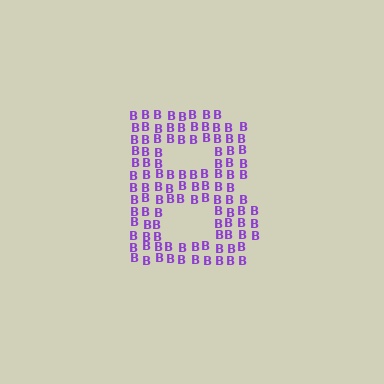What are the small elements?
The small elements are letter B's.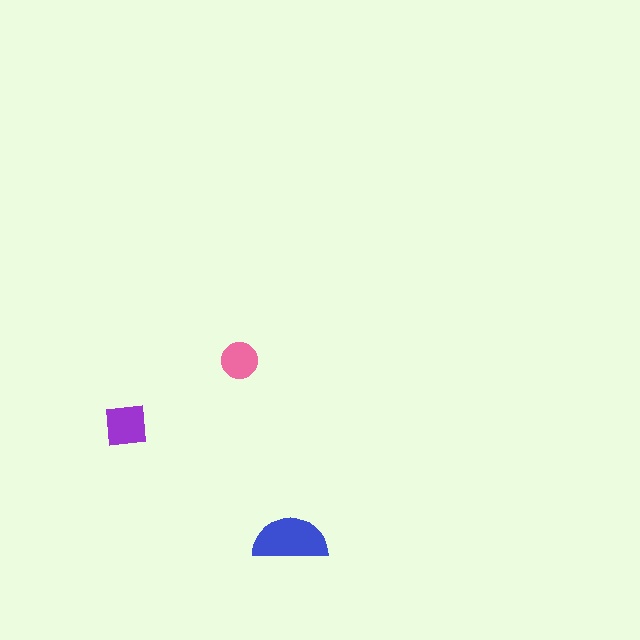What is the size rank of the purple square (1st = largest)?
2nd.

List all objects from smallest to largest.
The pink circle, the purple square, the blue semicircle.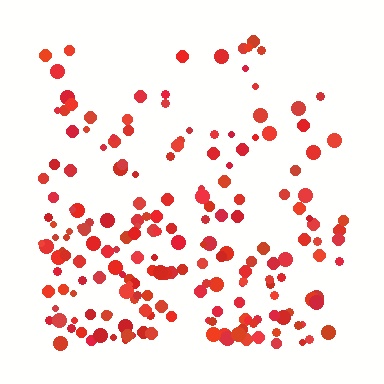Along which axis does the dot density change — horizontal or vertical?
Vertical.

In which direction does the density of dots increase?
From top to bottom, with the bottom side densest.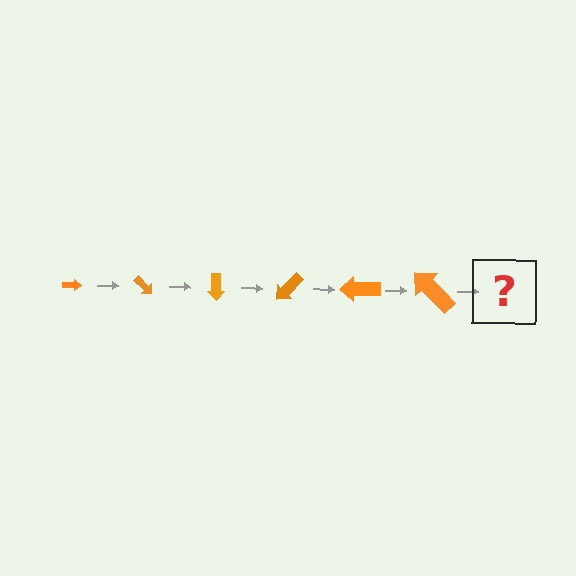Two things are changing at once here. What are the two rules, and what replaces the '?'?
The two rules are that the arrow grows larger each step and it rotates 45 degrees each step. The '?' should be an arrow, larger than the previous one and rotated 270 degrees from the start.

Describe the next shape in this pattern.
It should be an arrow, larger than the previous one and rotated 270 degrees from the start.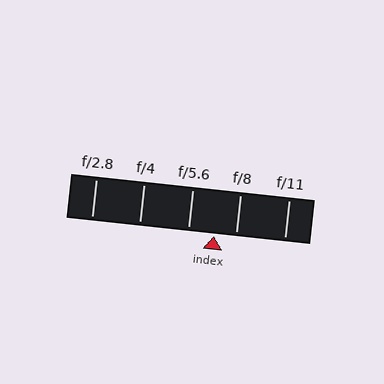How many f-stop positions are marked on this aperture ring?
There are 5 f-stop positions marked.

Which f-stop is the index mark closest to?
The index mark is closest to f/8.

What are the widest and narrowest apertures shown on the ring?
The widest aperture shown is f/2.8 and the narrowest is f/11.